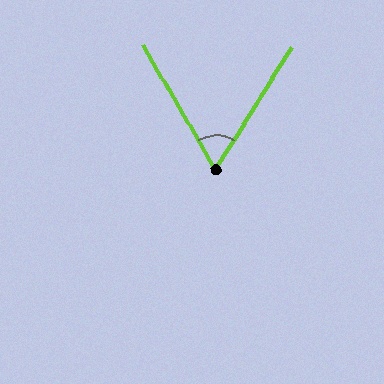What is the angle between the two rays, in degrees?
Approximately 62 degrees.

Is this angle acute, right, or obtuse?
It is acute.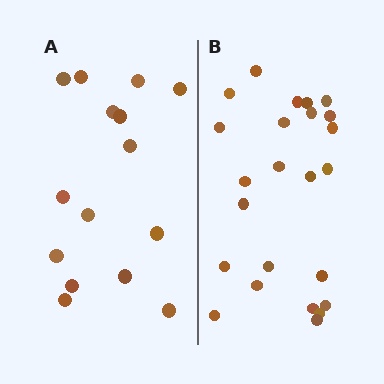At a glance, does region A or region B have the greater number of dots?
Region B (the right region) has more dots.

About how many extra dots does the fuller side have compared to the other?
Region B has roughly 8 or so more dots than region A.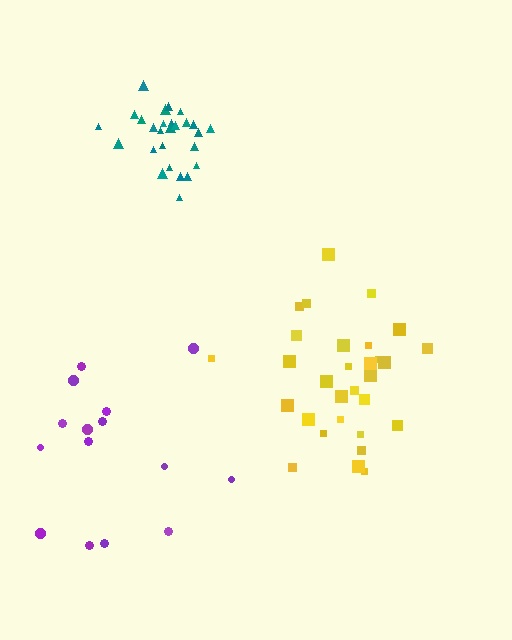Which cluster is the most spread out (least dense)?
Purple.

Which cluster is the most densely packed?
Teal.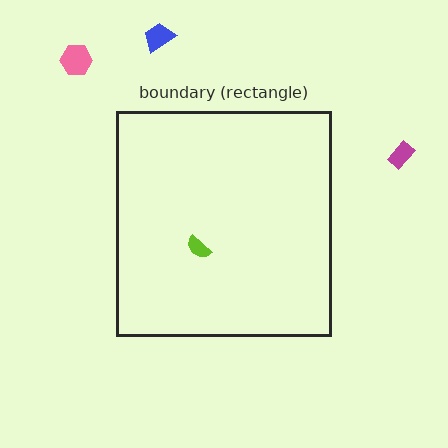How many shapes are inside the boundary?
1 inside, 3 outside.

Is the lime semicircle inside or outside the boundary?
Inside.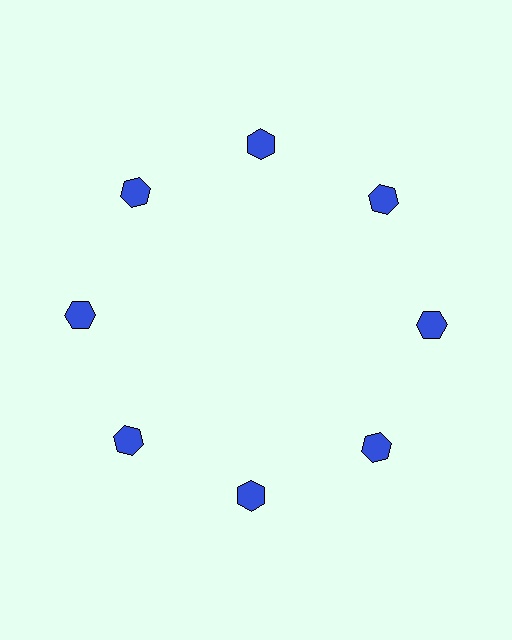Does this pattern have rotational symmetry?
Yes, this pattern has 8-fold rotational symmetry. It looks the same after rotating 45 degrees around the center.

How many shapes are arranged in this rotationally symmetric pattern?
There are 8 shapes, arranged in 8 groups of 1.